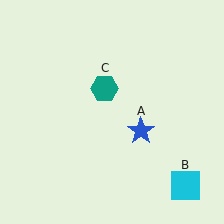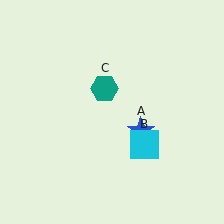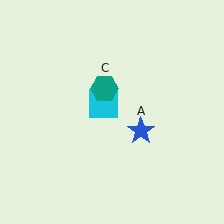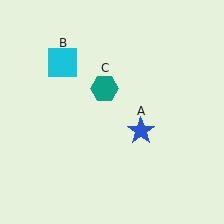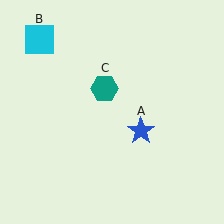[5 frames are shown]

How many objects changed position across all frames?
1 object changed position: cyan square (object B).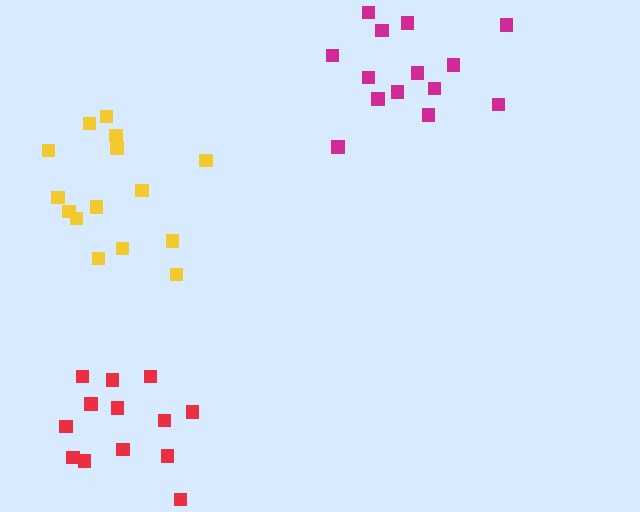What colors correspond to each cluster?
The clusters are colored: yellow, red, magenta.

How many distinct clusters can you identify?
There are 3 distinct clusters.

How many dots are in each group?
Group 1: 15 dots, Group 2: 13 dots, Group 3: 14 dots (42 total).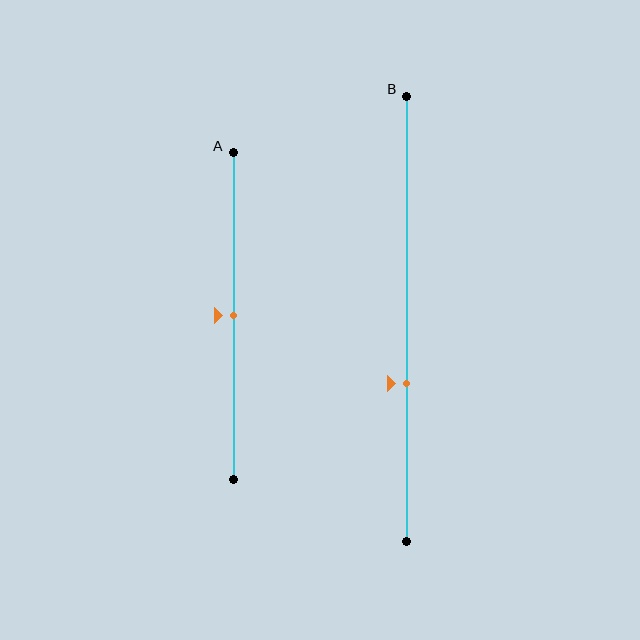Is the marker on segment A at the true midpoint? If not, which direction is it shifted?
Yes, the marker on segment A is at the true midpoint.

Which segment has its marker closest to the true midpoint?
Segment A has its marker closest to the true midpoint.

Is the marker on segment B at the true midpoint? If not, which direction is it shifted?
No, the marker on segment B is shifted downward by about 14% of the segment length.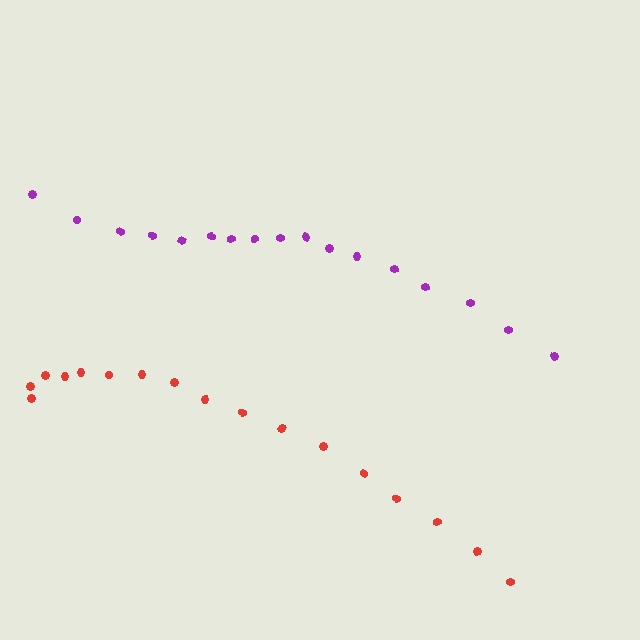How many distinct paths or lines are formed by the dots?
There are 2 distinct paths.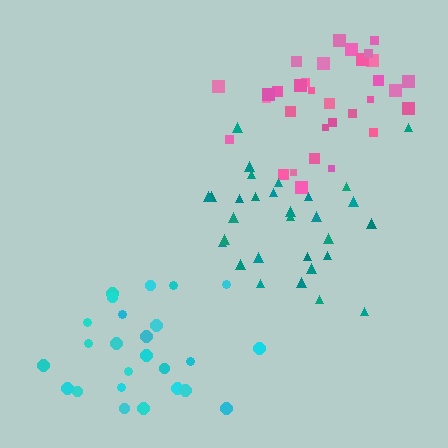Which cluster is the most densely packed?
Pink.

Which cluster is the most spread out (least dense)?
Cyan.